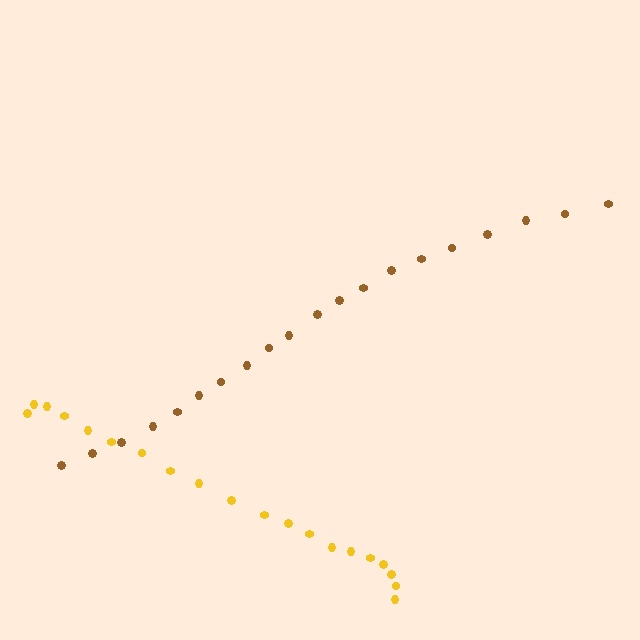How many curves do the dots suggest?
There are 2 distinct paths.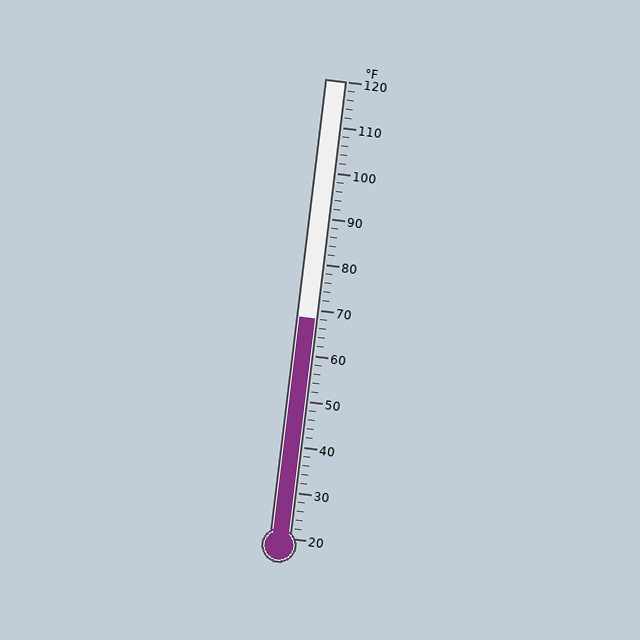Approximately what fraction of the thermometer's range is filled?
The thermometer is filled to approximately 50% of its range.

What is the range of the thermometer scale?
The thermometer scale ranges from 20°F to 120°F.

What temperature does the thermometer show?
The thermometer shows approximately 68°F.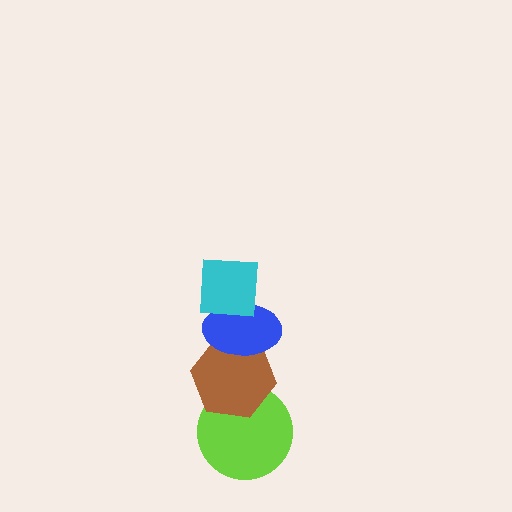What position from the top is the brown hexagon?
The brown hexagon is 3rd from the top.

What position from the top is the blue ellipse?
The blue ellipse is 2nd from the top.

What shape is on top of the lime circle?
The brown hexagon is on top of the lime circle.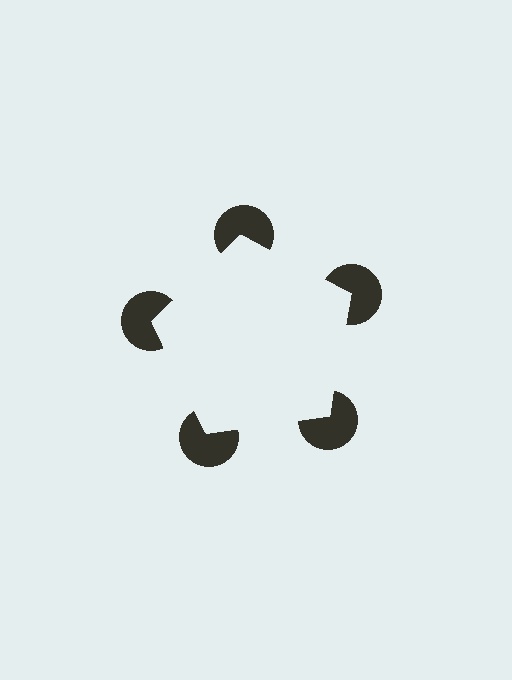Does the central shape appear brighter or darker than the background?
It typically appears slightly brighter than the background, even though no actual brightness change is drawn.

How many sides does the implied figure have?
5 sides.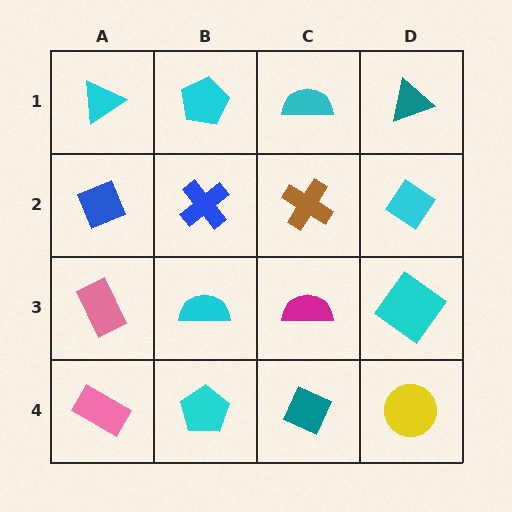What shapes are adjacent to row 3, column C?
A brown cross (row 2, column C), a teal diamond (row 4, column C), a cyan semicircle (row 3, column B), a cyan diamond (row 3, column D).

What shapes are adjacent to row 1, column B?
A blue cross (row 2, column B), a cyan triangle (row 1, column A), a cyan semicircle (row 1, column C).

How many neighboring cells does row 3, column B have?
4.